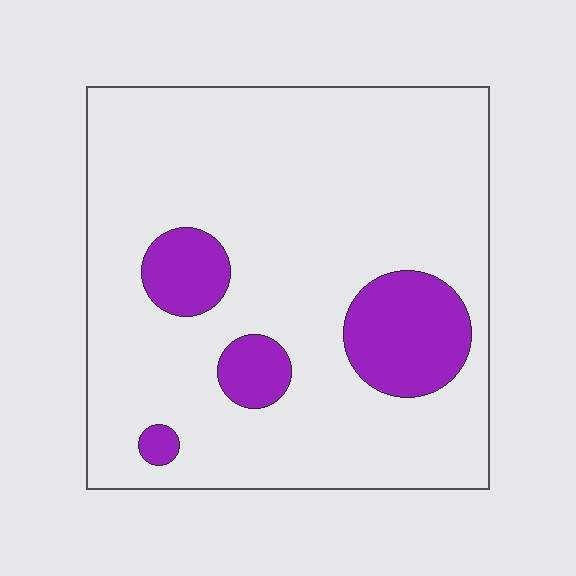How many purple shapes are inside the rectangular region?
4.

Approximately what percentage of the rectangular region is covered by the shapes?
Approximately 15%.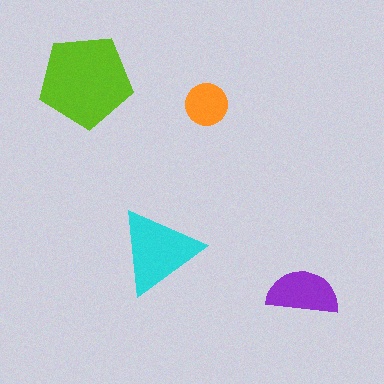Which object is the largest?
The lime pentagon.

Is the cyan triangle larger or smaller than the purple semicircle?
Larger.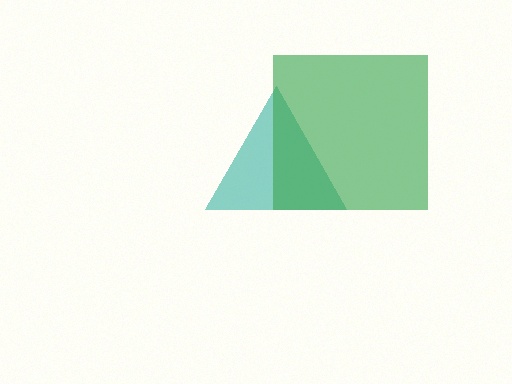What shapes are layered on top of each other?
The layered shapes are: a teal triangle, a green square.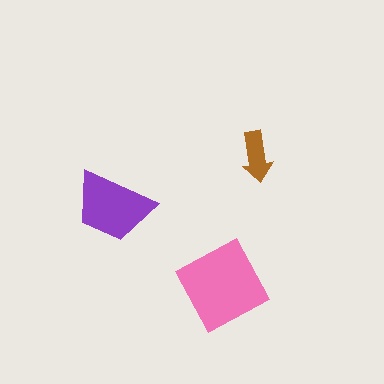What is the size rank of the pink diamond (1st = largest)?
1st.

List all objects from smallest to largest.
The brown arrow, the purple trapezoid, the pink diamond.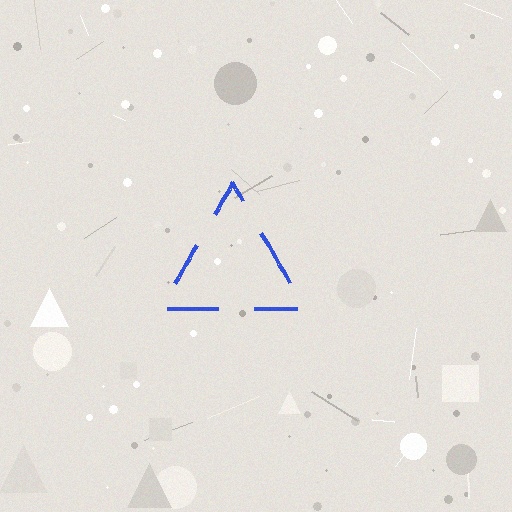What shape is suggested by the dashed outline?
The dashed outline suggests a triangle.